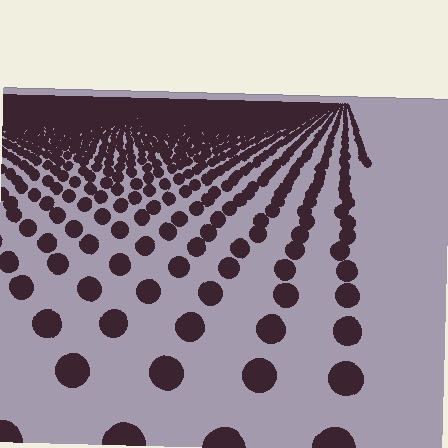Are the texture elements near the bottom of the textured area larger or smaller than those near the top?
Larger. Near the bottom, elements are closer to the viewer and appear at a bigger on-screen size.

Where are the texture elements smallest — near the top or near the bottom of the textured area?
Near the top.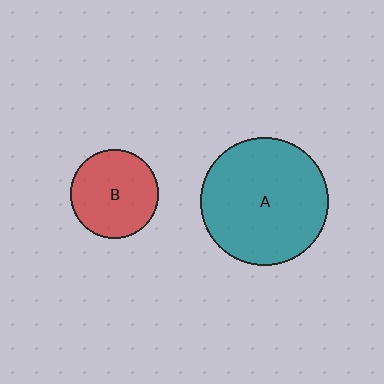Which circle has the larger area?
Circle A (teal).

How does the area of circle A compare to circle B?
Approximately 2.1 times.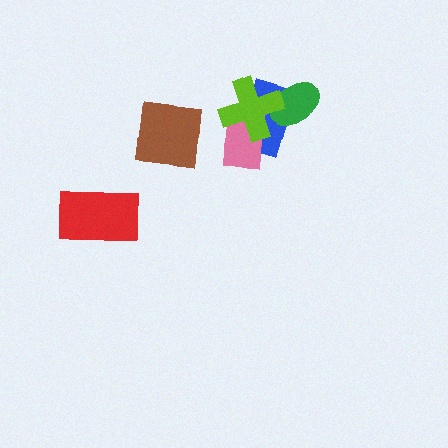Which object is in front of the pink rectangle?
The lime cross is in front of the pink rectangle.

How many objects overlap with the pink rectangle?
2 objects overlap with the pink rectangle.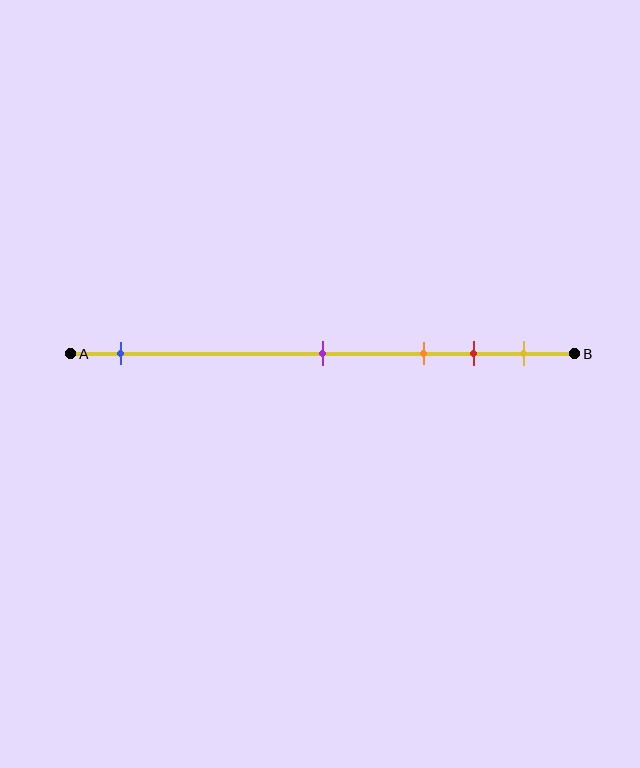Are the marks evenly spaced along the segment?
No, the marks are not evenly spaced.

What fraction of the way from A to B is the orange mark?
The orange mark is approximately 70% (0.7) of the way from A to B.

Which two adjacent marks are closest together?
The red and yellow marks are the closest adjacent pair.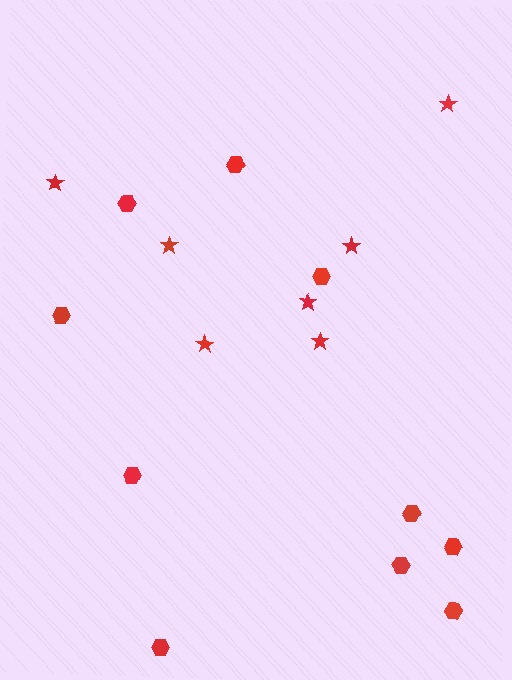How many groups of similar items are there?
There are 2 groups: one group of stars (7) and one group of hexagons (10).